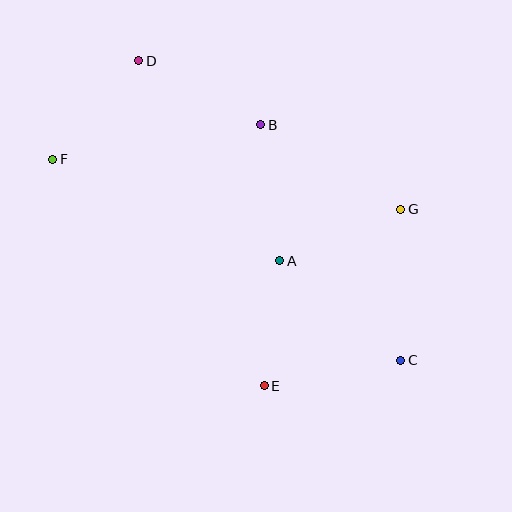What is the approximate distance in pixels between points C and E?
The distance between C and E is approximately 139 pixels.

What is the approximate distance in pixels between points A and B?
The distance between A and B is approximately 137 pixels.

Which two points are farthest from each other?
Points C and F are farthest from each other.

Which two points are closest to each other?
Points A and E are closest to each other.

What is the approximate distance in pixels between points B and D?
The distance between B and D is approximately 138 pixels.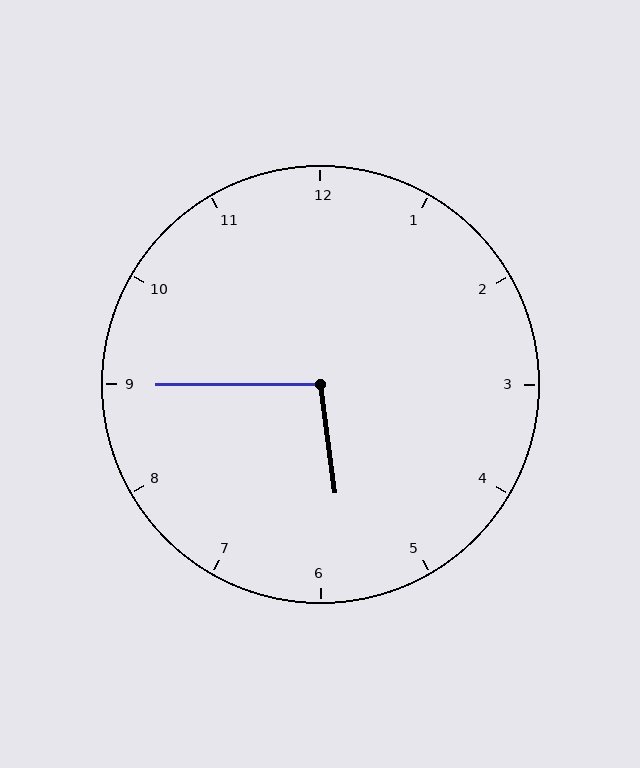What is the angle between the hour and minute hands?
Approximately 98 degrees.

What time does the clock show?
5:45.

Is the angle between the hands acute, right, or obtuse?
It is obtuse.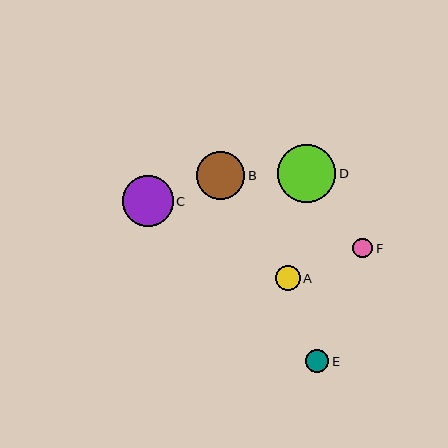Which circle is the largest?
Circle D is the largest with a size of approximately 58 pixels.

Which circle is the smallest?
Circle F is the smallest with a size of approximately 20 pixels.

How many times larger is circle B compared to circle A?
Circle B is approximately 2.0 times the size of circle A.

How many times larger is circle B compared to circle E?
Circle B is approximately 2.1 times the size of circle E.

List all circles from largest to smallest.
From largest to smallest: D, C, B, A, E, F.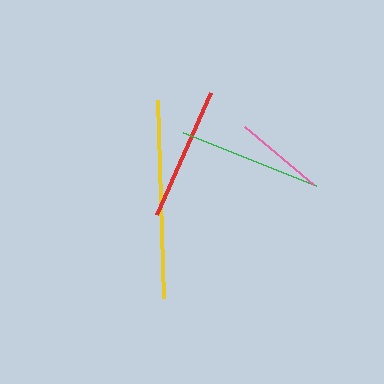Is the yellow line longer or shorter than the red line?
The yellow line is longer than the red line.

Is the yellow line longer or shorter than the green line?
The yellow line is longer than the green line.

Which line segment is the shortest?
The pink line is the shortest at approximately 90 pixels.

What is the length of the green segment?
The green segment is approximately 144 pixels long.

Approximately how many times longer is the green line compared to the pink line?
The green line is approximately 1.6 times the length of the pink line.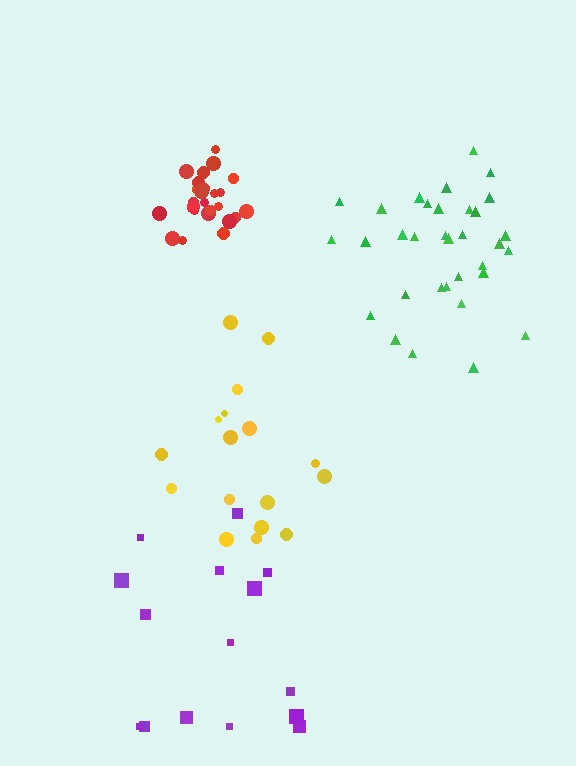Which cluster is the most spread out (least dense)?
Purple.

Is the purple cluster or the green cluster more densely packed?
Green.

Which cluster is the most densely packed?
Red.